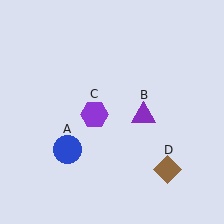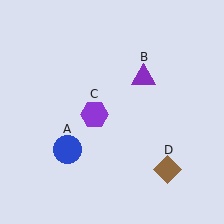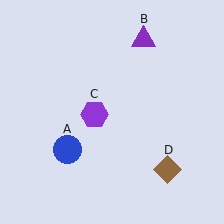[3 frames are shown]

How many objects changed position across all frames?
1 object changed position: purple triangle (object B).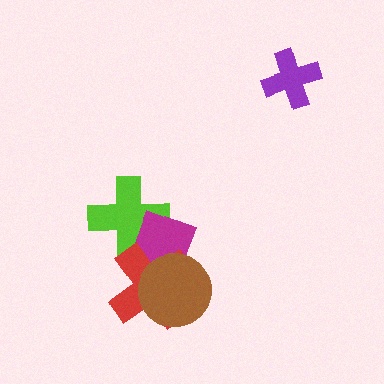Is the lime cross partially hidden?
Yes, it is partially covered by another shape.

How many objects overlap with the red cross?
3 objects overlap with the red cross.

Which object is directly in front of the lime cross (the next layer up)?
The magenta diamond is directly in front of the lime cross.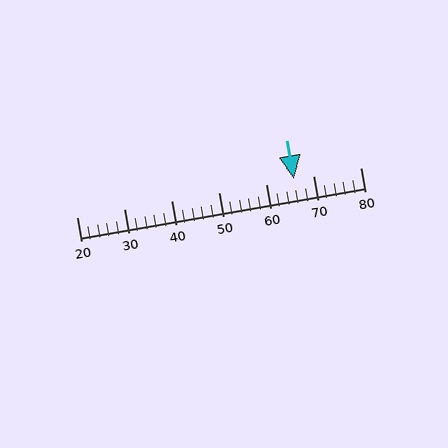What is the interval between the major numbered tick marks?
The major tick marks are spaced 10 units apart.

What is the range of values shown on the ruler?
The ruler shows values from 20 to 80.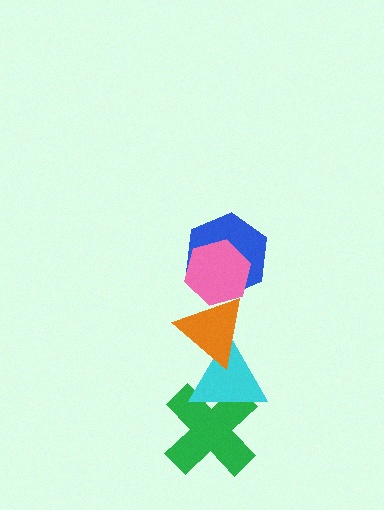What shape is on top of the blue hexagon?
The pink hexagon is on top of the blue hexagon.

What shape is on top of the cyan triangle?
The orange triangle is on top of the cyan triangle.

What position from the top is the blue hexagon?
The blue hexagon is 2nd from the top.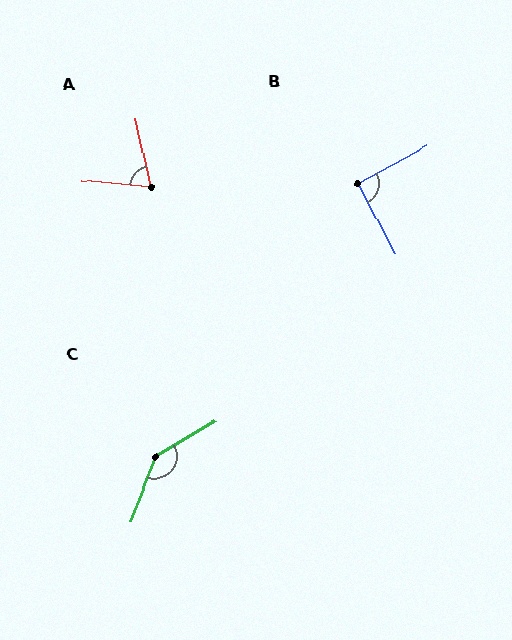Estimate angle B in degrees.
Approximately 91 degrees.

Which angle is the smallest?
A, at approximately 73 degrees.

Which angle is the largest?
C, at approximately 142 degrees.